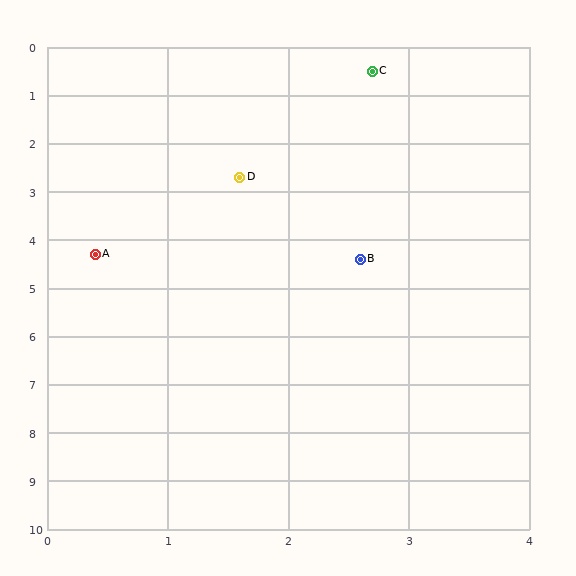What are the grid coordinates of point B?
Point B is at approximately (2.6, 4.4).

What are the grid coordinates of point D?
Point D is at approximately (1.6, 2.7).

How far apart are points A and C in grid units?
Points A and C are about 4.4 grid units apart.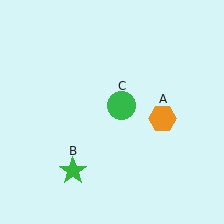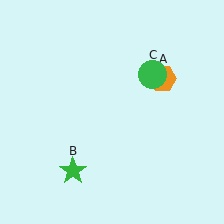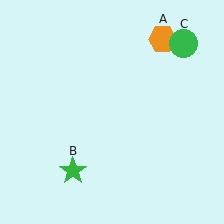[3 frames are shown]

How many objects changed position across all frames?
2 objects changed position: orange hexagon (object A), green circle (object C).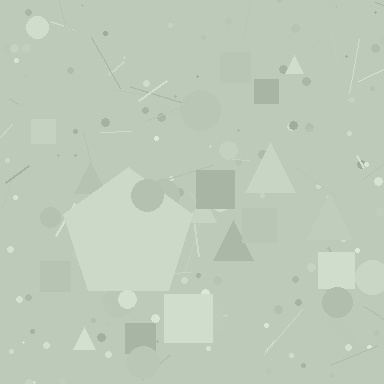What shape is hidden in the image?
A pentagon is hidden in the image.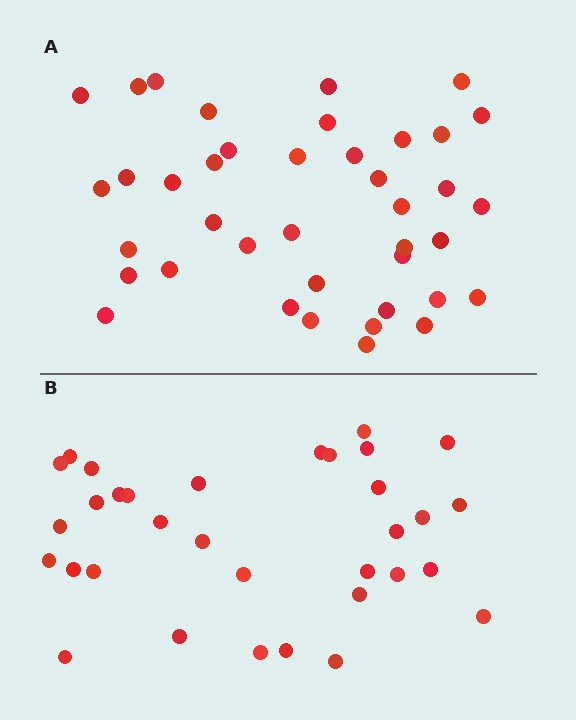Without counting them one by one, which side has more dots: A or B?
Region A (the top region) has more dots.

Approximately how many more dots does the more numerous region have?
Region A has roughly 8 or so more dots than region B.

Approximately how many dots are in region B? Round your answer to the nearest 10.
About 30 dots. (The exact count is 33, which rounds to 30.)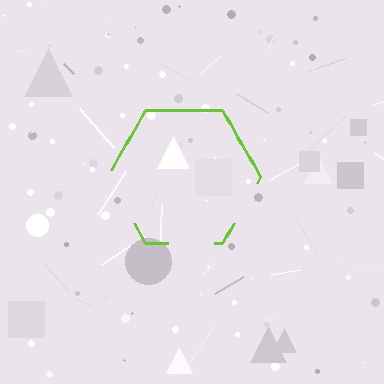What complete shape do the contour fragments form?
The contour fragments form a hexagon.